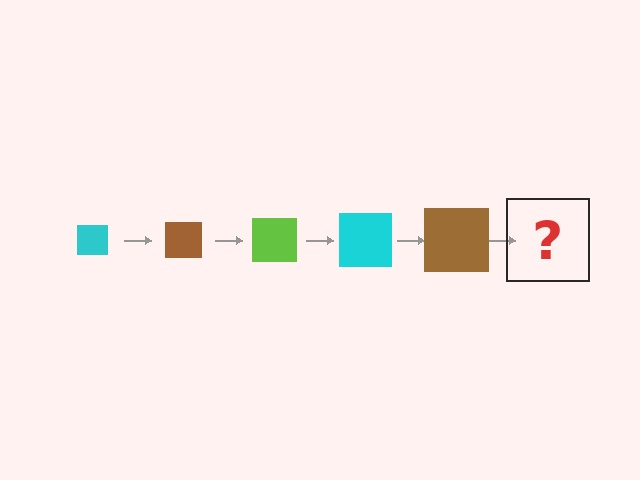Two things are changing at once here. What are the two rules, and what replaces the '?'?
The two rules are that the square grows larger each step and the color cycles through cyan, brown, and lime. The '?' should be a lime square, larger than the previous one.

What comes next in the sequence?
The next element should be a lime square, larger than the previous one.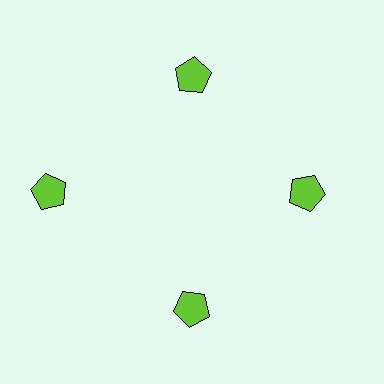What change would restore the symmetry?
The symmetry would be restored by moving it inward, back onto the ring so that all 4 pentagons sit at equal angles and equal distance from the center.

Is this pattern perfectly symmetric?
No. The 4 lime pentagons are arranged in a ring, but one element near the 9 o'clock position is pushed outward from the center, breaking the 4-fold rotational symmetry.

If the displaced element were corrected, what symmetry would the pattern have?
It would have 4-fold rotational symmetry — the pattern would map onto itself every 90 degrees.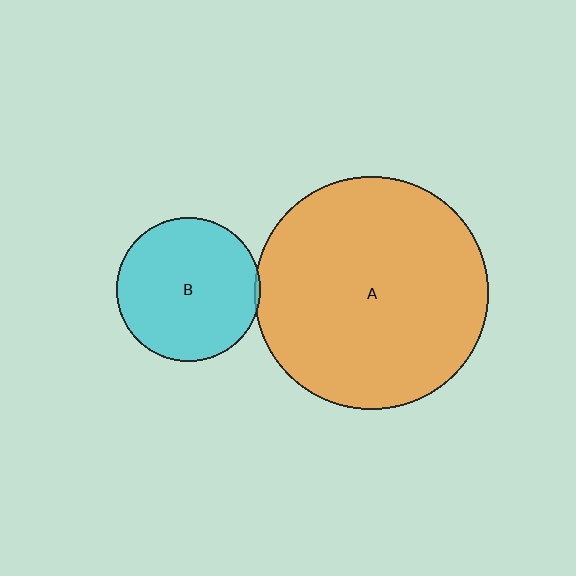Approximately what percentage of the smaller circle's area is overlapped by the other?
Approximately 5%.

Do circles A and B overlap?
Yes.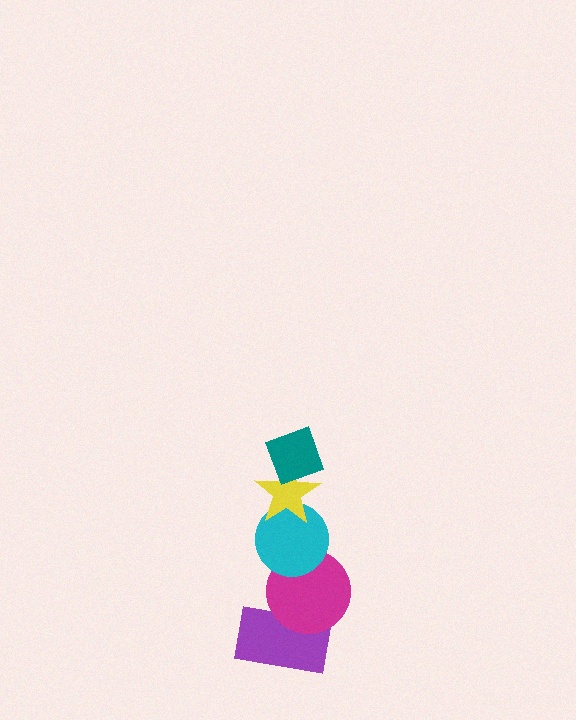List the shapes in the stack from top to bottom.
From top to bottom: the teal diamond, the yellow star, the cyan circle, the magenta circle, the purple rectangle.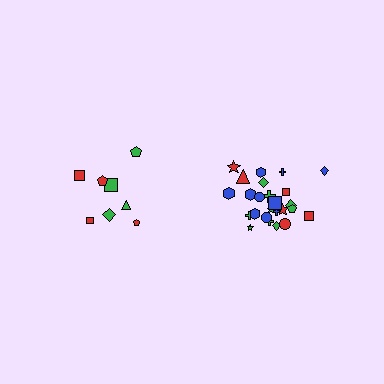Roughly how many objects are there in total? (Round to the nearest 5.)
Roughly 35 objects in total.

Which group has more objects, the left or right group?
The right group.